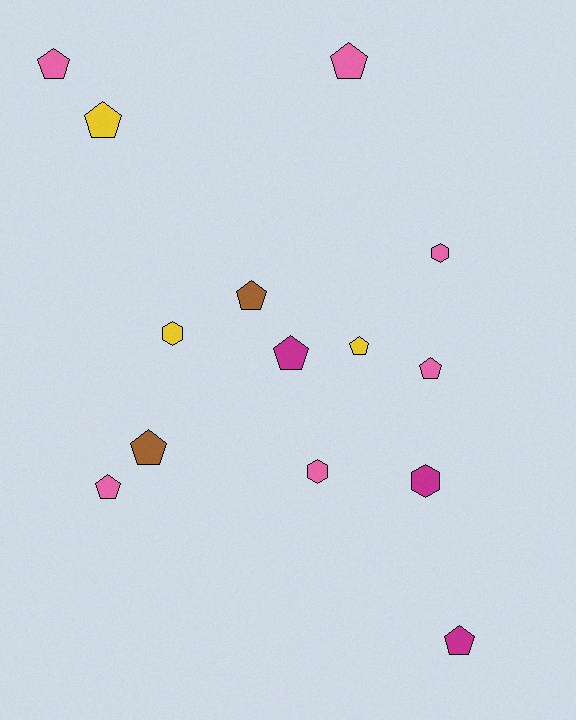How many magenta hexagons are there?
There is 1 magenta hexagon.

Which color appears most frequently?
Pink, with 6 objects.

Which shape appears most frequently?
Pentagon, with 10 objects.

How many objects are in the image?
There are 14 objects.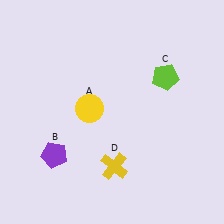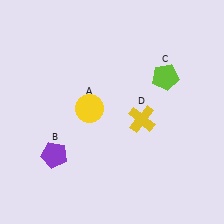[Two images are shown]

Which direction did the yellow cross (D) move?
The yellow cross (D) moved up.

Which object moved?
The yellow cross (D) moved up.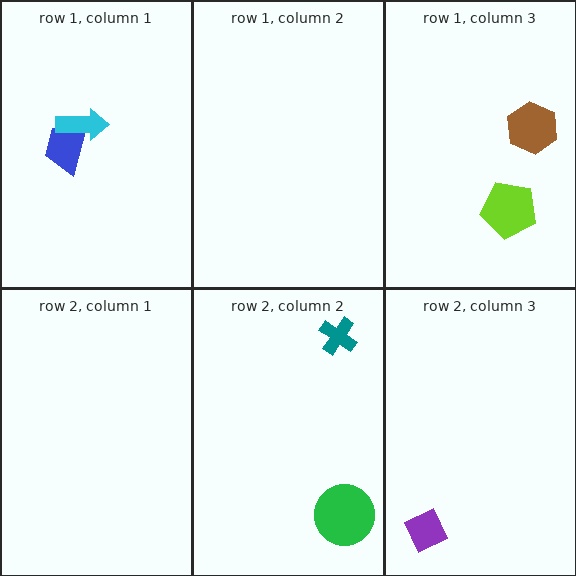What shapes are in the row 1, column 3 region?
The lime pentagon, the brown hexagon.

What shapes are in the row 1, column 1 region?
The blue trapezoid, the cyan arrow.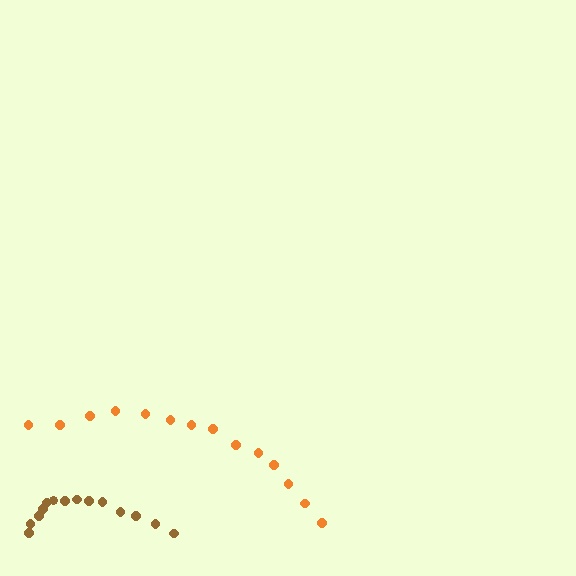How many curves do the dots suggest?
There are 2 distinct paths.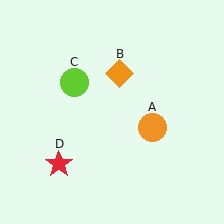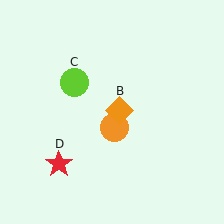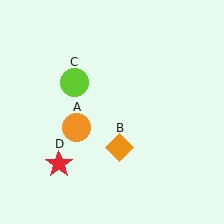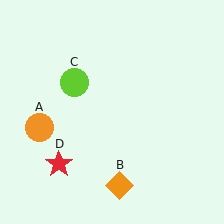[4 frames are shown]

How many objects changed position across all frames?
2 objects changed position: orange circle (object A), orange diamond (object B).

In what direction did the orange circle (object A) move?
The orange circle (object A) moved left.